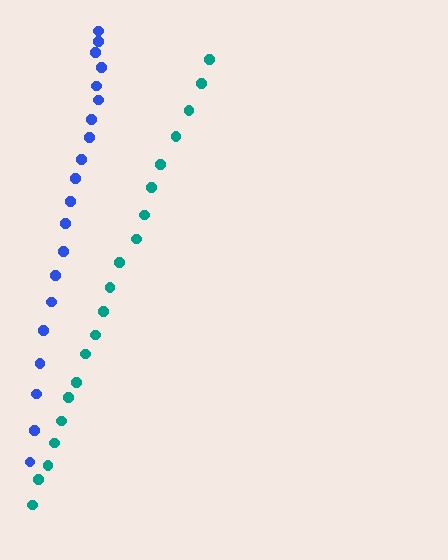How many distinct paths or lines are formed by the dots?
There are 2 distinct paths.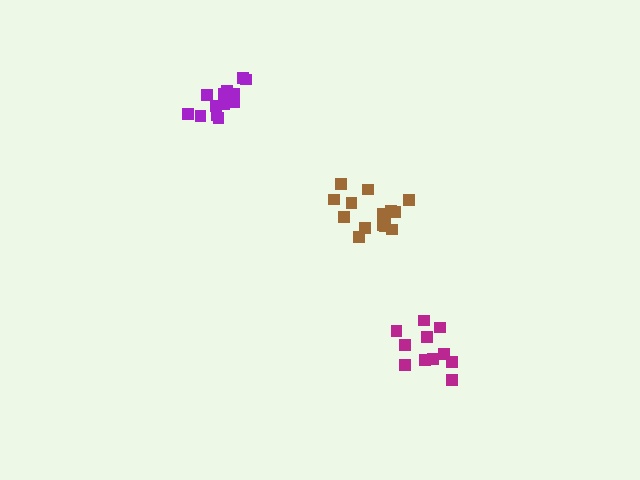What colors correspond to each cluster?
The clusters are colored: brown, magenta, purple.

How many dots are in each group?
Group 1: 15 dots, Group 2: 11 dots, Group 3: 13 dots (39 total).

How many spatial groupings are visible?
There are 3 spatial groupings.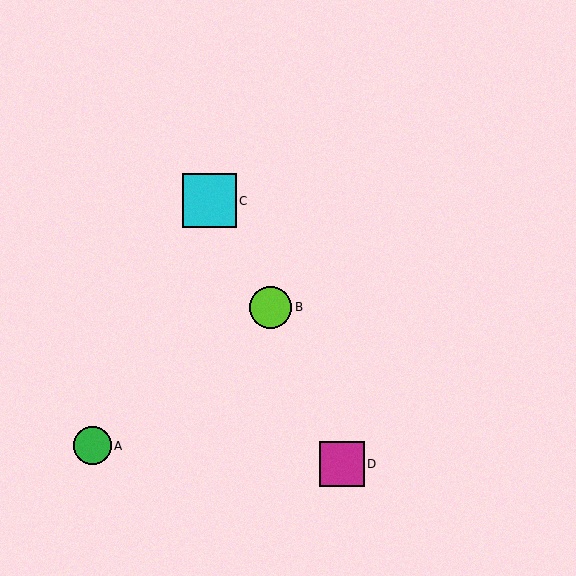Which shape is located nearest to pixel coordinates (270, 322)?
The lime circle (labeled B) at (271, 307) is nearest to that location.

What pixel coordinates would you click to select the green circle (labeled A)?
Click at (92, 446) to select the green circle A.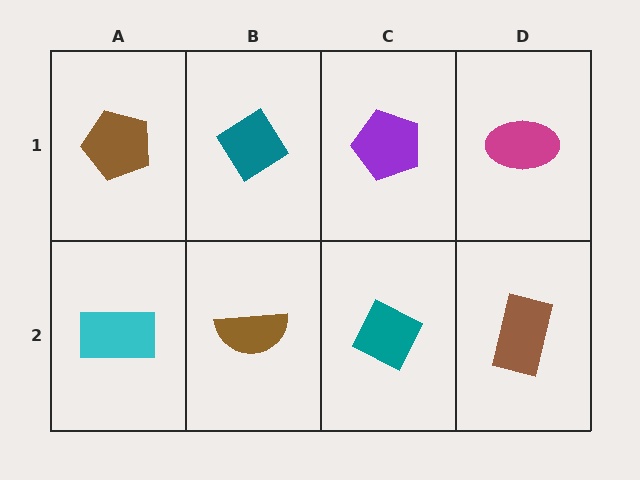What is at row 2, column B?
A brown semicircle.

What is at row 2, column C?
A teal diamond.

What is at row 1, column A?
A brown pentagon.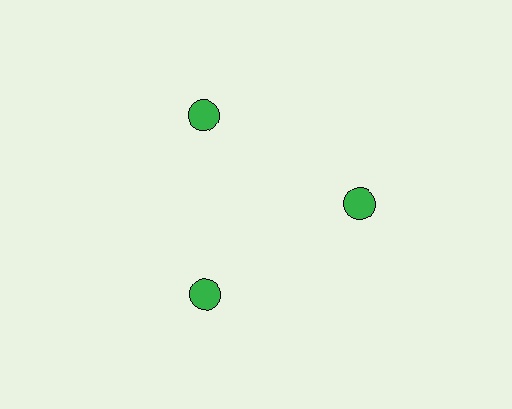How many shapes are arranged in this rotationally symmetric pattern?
There are 3 shapes, arranged in 3 groups of 1.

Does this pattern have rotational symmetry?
Yes, this pattern has 3-fold rotational symmetry. It looks the same after rotating 120 degrees around the center.